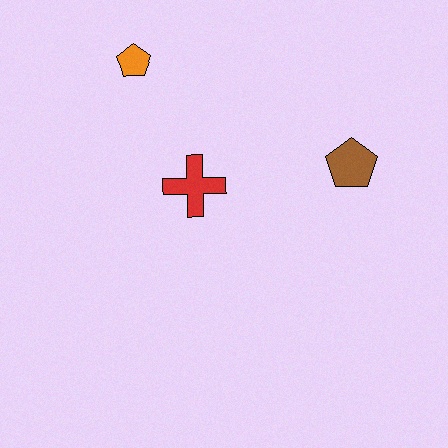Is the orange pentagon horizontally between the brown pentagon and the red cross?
No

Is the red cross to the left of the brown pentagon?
Yes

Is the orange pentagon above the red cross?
Yes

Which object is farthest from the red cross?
The brown pentagon is farthest from the red cross.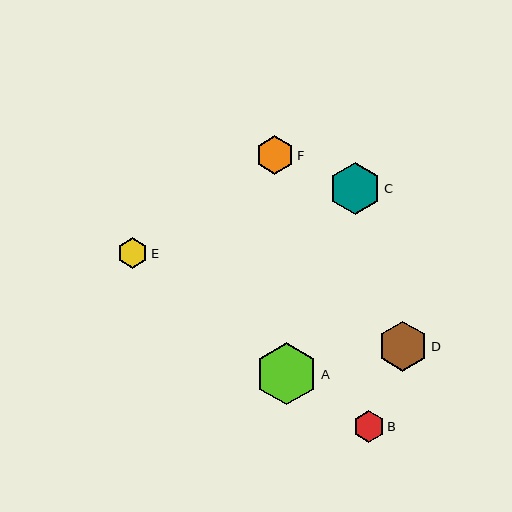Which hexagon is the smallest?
Hexagon E is the smallest with a size of approximately 30 pixels.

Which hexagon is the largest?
Hexagon A is the largest with a size of approximately 63 pixels.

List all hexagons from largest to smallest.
From largest to smallest: A, C, D, F, B, E.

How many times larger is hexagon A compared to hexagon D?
Hexagon A is approximately 1.3 times the size of hexagon D.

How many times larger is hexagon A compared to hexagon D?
Hexagon A is approximately 1.3 times the size of hexagon D.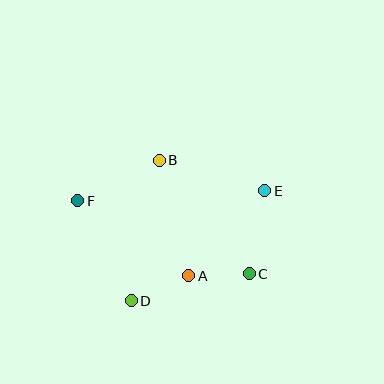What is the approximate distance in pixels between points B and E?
The distance between B and E is approximately 110 pixels.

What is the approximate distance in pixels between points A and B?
The distance between A and B is approximately 119 pixels.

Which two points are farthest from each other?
Points E and F are farthest from each other.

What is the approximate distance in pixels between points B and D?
The distance between B and D is approximately 144 pixels.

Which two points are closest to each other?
Points A and C are closest to each other.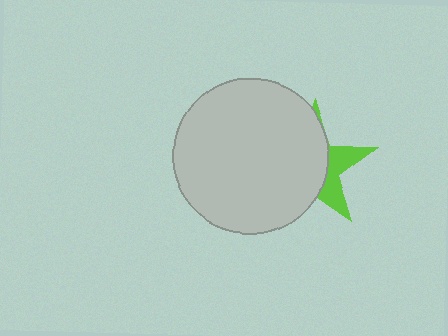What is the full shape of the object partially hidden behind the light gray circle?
The partially hidden object is a lime star.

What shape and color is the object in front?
The object in front is a light gray circle.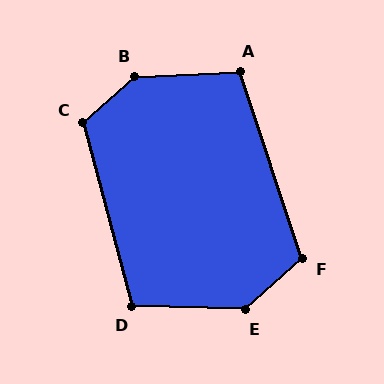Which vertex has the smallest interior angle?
A, at approximately 106 degrees.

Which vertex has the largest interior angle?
B, at approximately 140 degrees.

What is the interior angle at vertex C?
Approximately 117 degrees (obtuse).